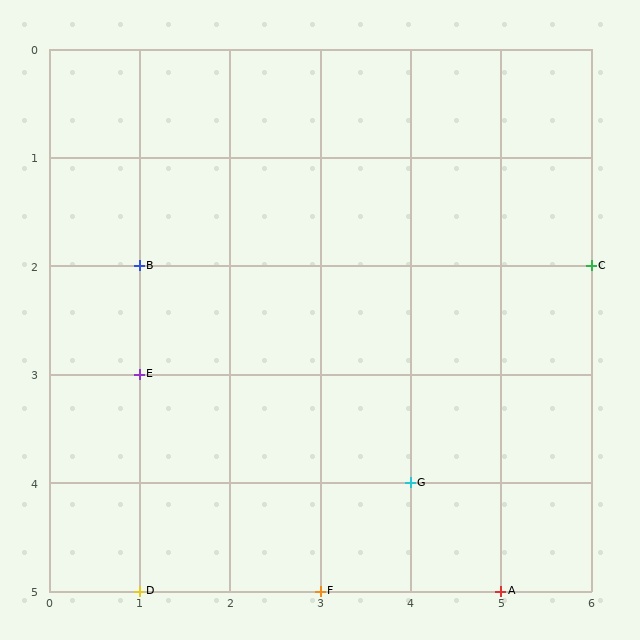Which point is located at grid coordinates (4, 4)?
Point G is at (4, 4).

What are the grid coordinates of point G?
Point G is at grid coordinates (4, 4).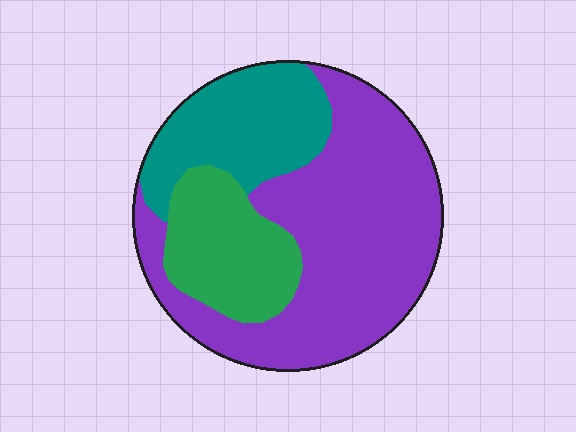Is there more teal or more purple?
Purple.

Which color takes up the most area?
Purple, at roughly 55%.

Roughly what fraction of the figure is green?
Green covers 20% of the figure.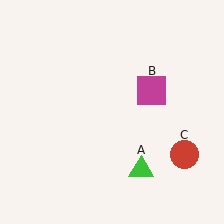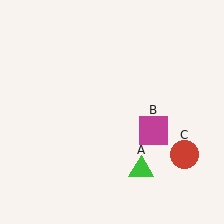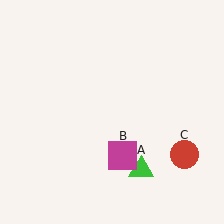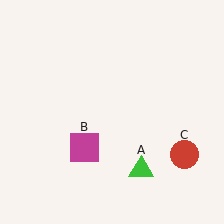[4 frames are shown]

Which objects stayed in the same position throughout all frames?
Green triangle (object A) and red circle (object C) remained stationary.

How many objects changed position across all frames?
1 object changed position: magenta square (object B).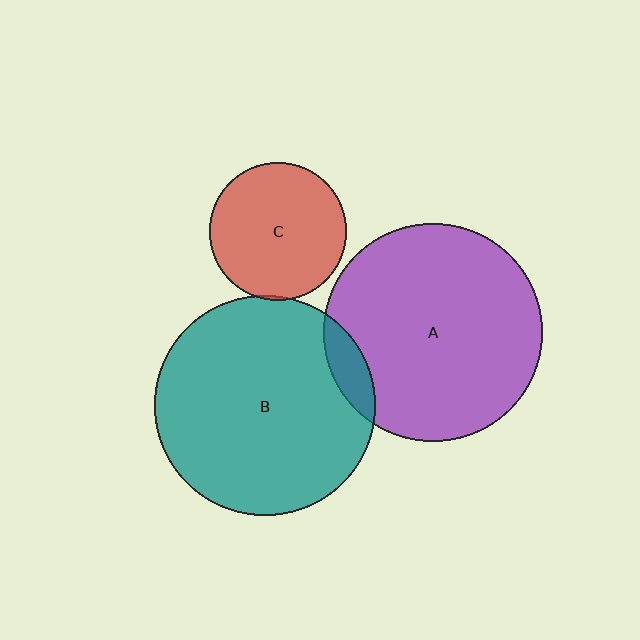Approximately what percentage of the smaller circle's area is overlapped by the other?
Approximately 10%.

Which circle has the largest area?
Circle B (teal).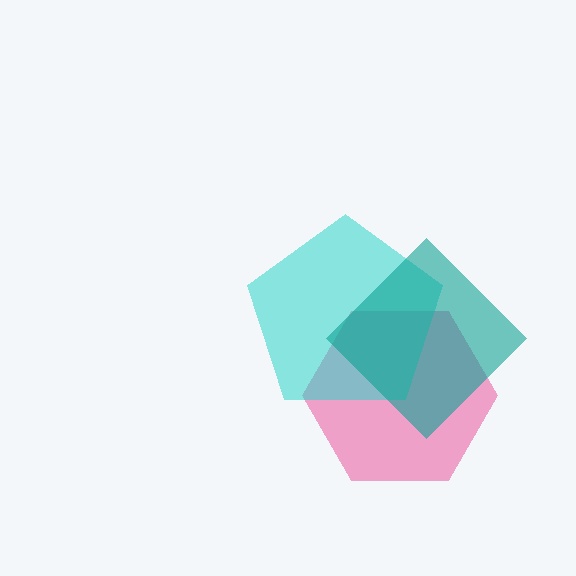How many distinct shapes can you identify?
There are 3 distinct shapes: a pink hexagon, a cyan pentagon, a teal diamond.